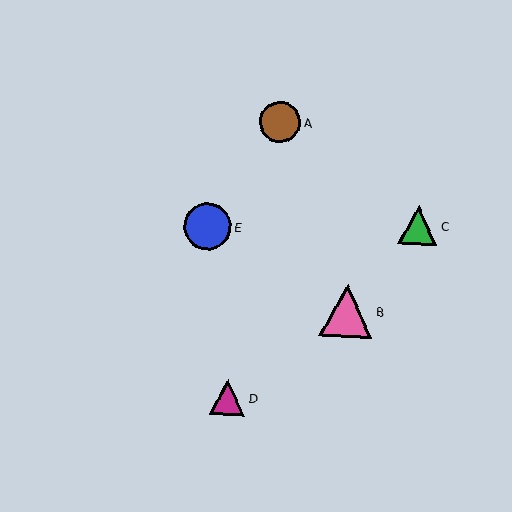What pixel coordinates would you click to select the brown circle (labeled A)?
Click at (280, 122) to select the brown circle A.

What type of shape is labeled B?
Shape B is a pink triangle.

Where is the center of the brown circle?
The center of the brown circle is at (280, 122).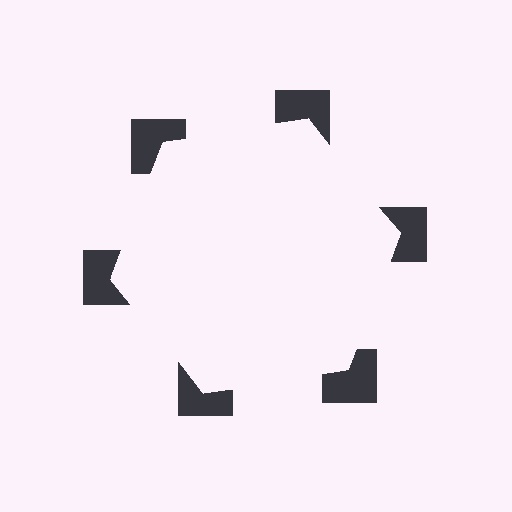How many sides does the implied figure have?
6 sides.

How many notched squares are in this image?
There are 6 — one at each vertex of the illusory hexagon.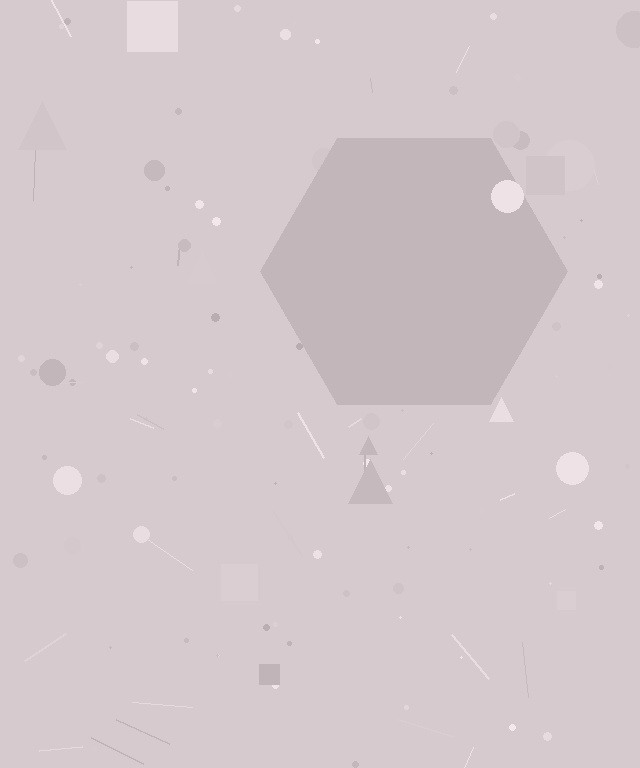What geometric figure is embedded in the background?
A hexagon is embedded in the background.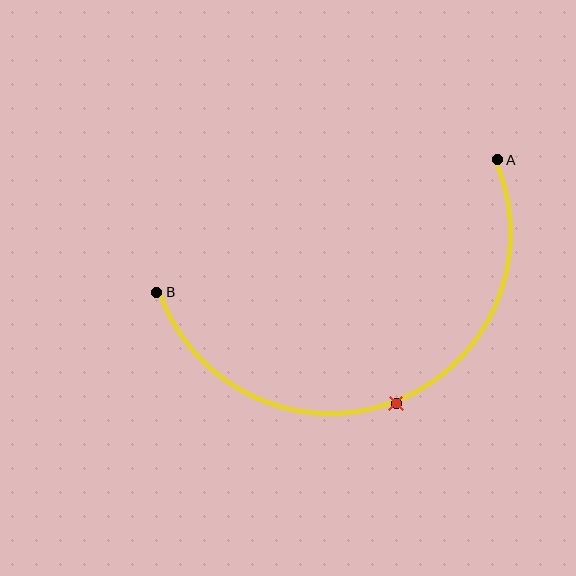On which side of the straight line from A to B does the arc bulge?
The arc bulges below the straight line connecting A and B.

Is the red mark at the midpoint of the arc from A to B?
Yes. The red mark lies on the arc at equal arc-length from both A and B — it is the arc midpoint.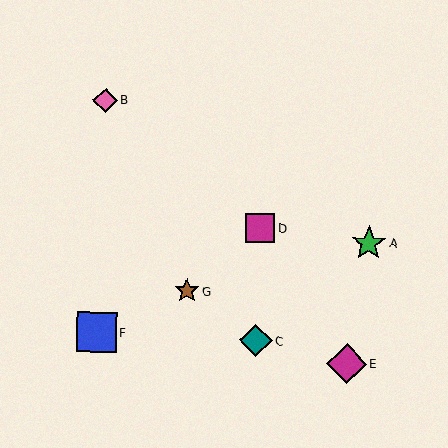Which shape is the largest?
The blue square (labeled F) is the largest.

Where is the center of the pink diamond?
The center of the pink diamond is at (105, 100).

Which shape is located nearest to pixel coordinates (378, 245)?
The green star (labeled A) at (369, 243) is nearest to that location.